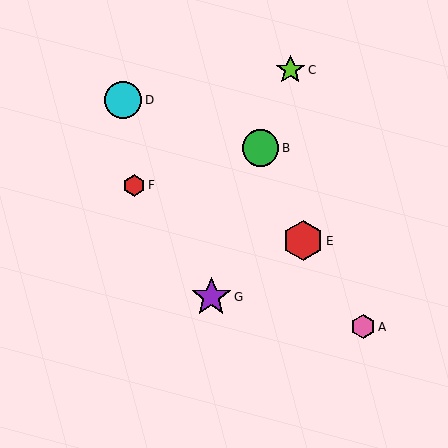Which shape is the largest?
The red hexagon (labeled E) is the largest.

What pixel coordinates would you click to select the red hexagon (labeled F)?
Click at (134, 185) to select the red hexagon F.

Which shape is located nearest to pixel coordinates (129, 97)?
The cyan circle (labeled D) at (123, 100) is nearest to that location.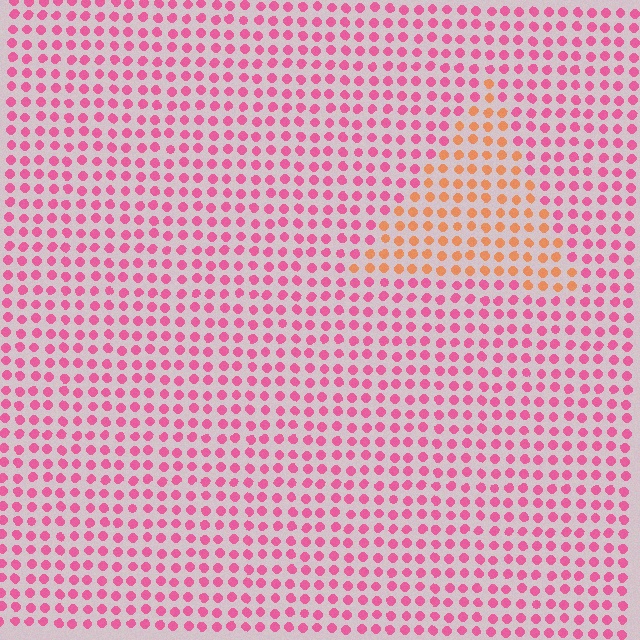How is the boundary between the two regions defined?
The boundary is defined purely by a slight shift in hue (about 48 degrees). Spacing, size, and orientation are identical on both sides.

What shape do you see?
I see a triangle.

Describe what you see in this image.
The image is filled with small pink elements in a uniform arrangement. A triangle-shaped region is visible where the elements are tinted to a slightly different hue, forming a subtle color boundary.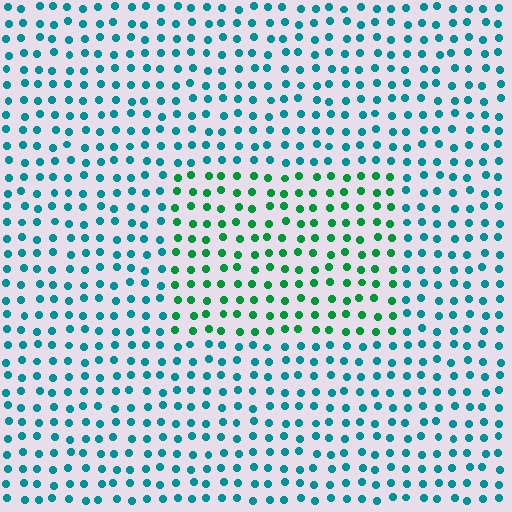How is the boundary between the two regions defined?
The boundary is defined purely by a slight shift in hue (about 39 degrees). Spacing, size, and orientation are identical on both sides.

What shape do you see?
I see a rectangle.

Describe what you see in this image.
The image is filled with small teal elements in a uniform arrangement. A rectangle-shaped region is visible where the elements are tinted to a slightly different hue, forming a subtle color boundary.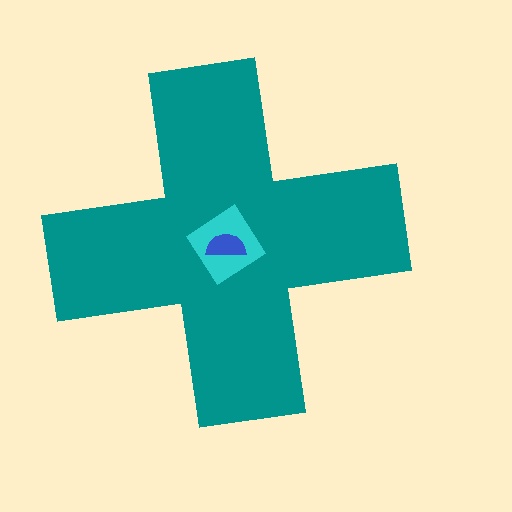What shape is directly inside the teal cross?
The cyan diamond.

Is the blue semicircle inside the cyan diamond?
Yes.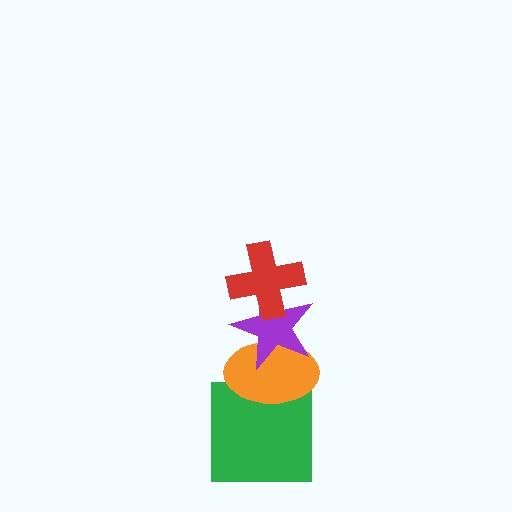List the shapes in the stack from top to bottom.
From top to bottom: the red cross, the purple star, the orange ellipse, the green square.